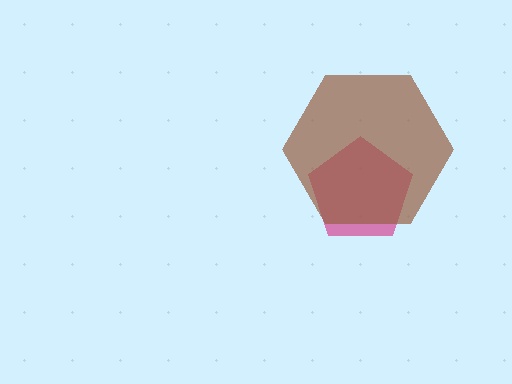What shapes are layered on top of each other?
The layered shapes are: a magenta pentagon, a brown hexagon.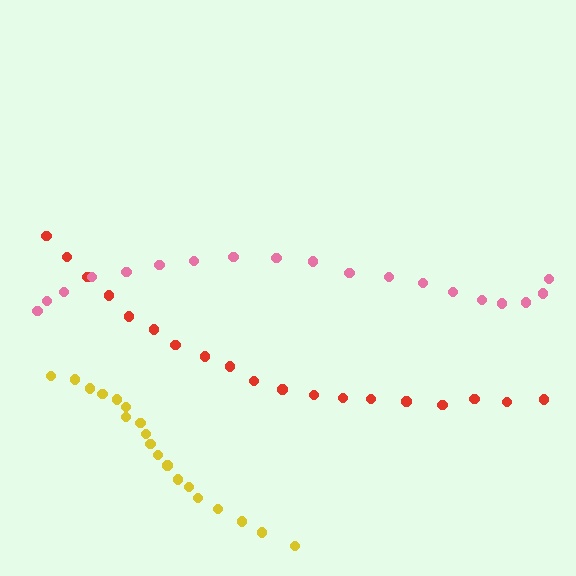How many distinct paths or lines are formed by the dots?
There are 3 distinct paths.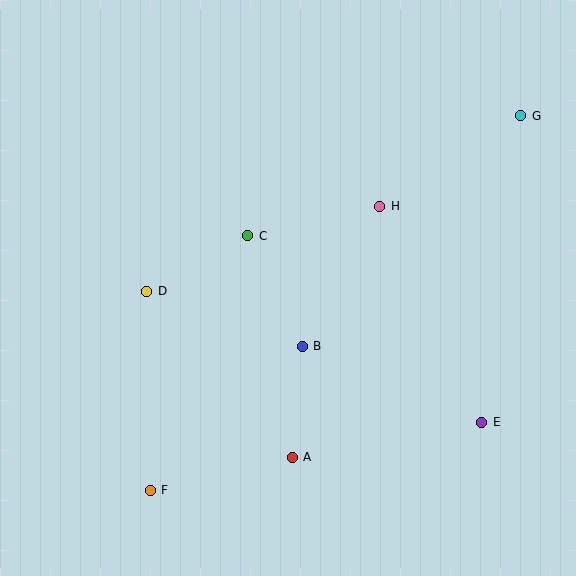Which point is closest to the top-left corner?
Point D is closest to the top-left corner.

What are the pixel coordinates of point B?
Point B is at (302, 346).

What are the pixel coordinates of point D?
Point D is at (147, 291).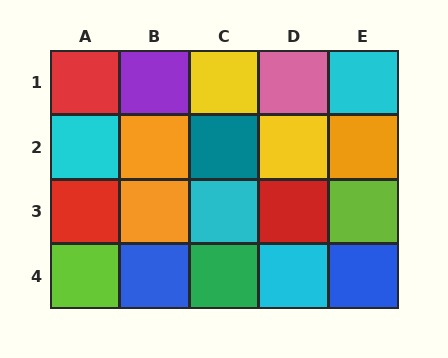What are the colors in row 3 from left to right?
Red, orange, cyan, red, lime.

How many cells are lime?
2 cells are lime.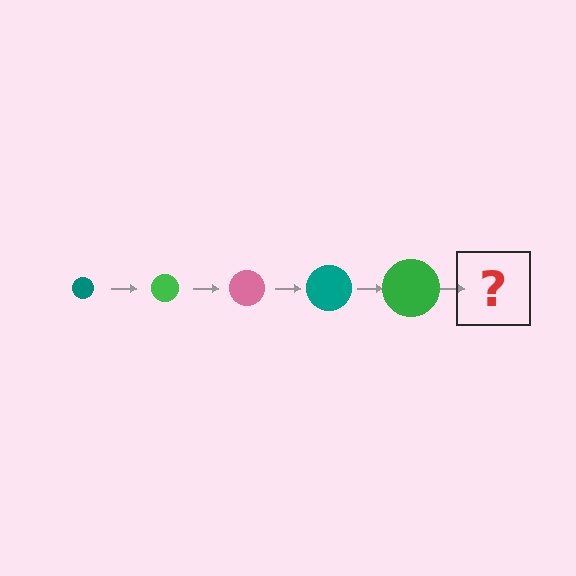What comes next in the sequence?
The next element should be a pink circle, larger than the previous one.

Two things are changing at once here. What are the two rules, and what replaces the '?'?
The two rules are that the circle grows larger each step and the color cycles through teal, green, and pink. The '?' should be a pink circle, larger than the previous one.